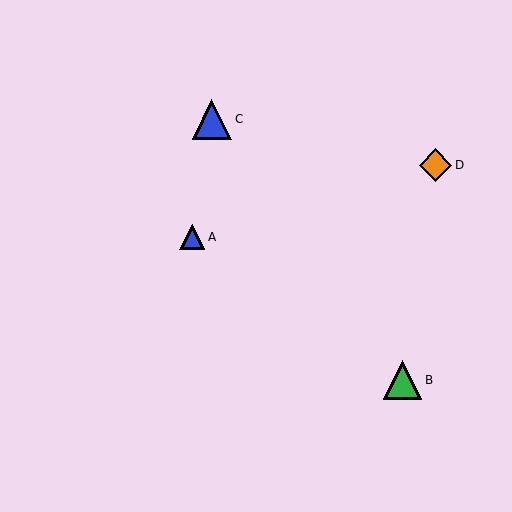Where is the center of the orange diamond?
The center of the orange diamond is at (435, 165).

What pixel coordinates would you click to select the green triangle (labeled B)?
Click at (402, 380) to select the green triangle B.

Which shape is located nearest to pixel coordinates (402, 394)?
The green triangle (labeled B) at (402, 380) is nearest to that location.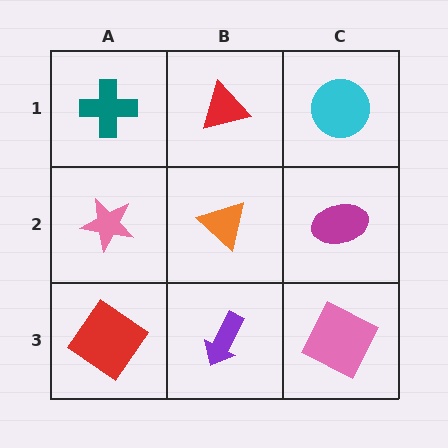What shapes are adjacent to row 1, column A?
A pink star (row 2, column A), a red triangle (row 1, column B).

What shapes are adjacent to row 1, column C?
A magenta ellipse (row 2, column C), a red triangle (row 1, column B).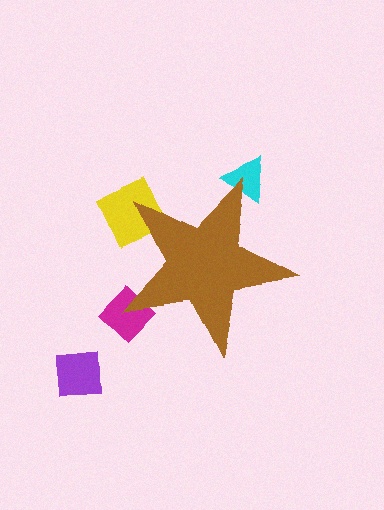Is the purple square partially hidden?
No, the purple square is fully visible.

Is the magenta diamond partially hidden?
Yes, the magenta diamond is partially hidden behind the brown star.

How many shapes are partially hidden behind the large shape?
3 shapes are partially hidden.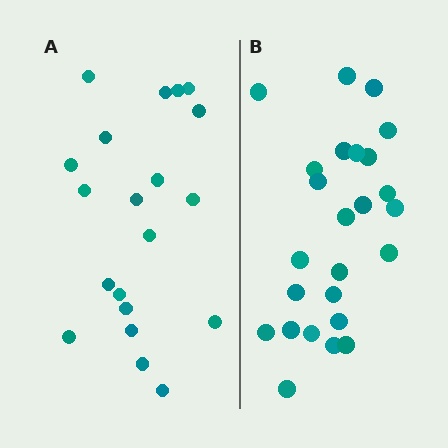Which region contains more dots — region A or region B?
Region B (the right region) has more dots.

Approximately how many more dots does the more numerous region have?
Region B has about 5 more dots than region A.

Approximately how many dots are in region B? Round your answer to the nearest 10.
About 20 dots. (The exact count is 25, which rounds to 20.)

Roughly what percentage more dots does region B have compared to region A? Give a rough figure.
About 25% more.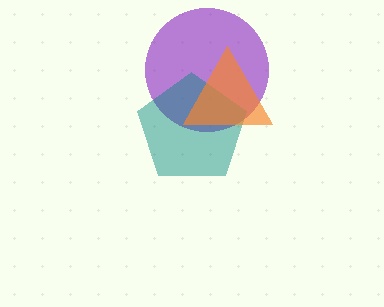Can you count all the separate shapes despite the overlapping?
Yes, there are 3 separate shapes.